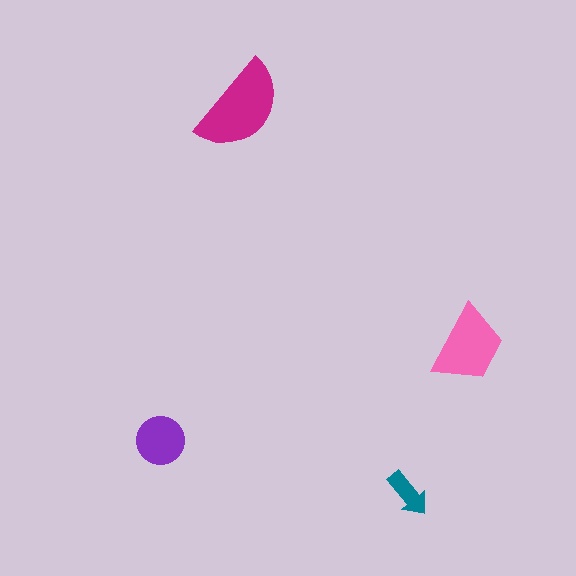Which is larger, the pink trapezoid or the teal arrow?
The pink trapezoid.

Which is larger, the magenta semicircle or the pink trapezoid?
The magenta semicircle.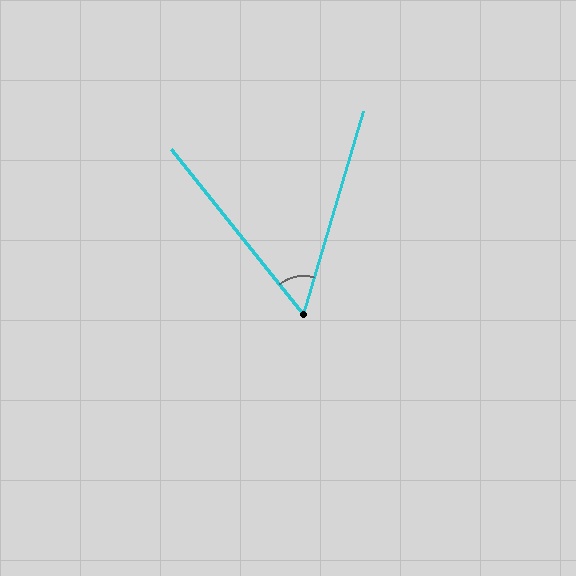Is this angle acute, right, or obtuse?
It is acute.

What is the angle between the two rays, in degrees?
Approximately 55 degrees.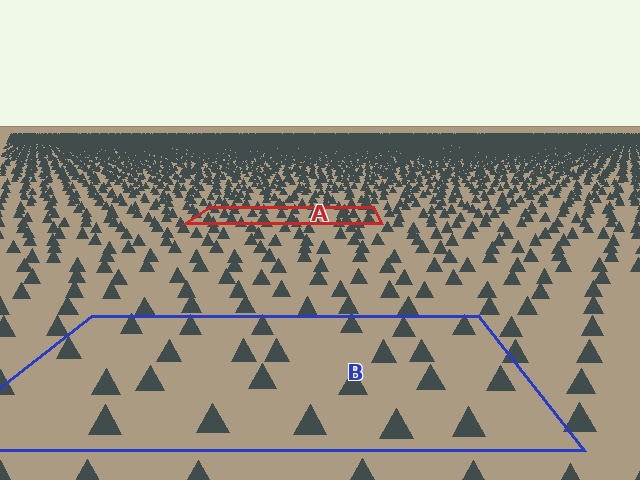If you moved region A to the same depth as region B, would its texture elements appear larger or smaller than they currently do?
They would appear larger. At a closer depth, the same texture elements are projected at a bigger on-screen size.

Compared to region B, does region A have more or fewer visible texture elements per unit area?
Region A has more texture elements per unit area — they are packed more densely because it is farther away.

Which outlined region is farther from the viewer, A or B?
Region A is farther from the viewer — the texture elements inside it appear smaller and more densely packed.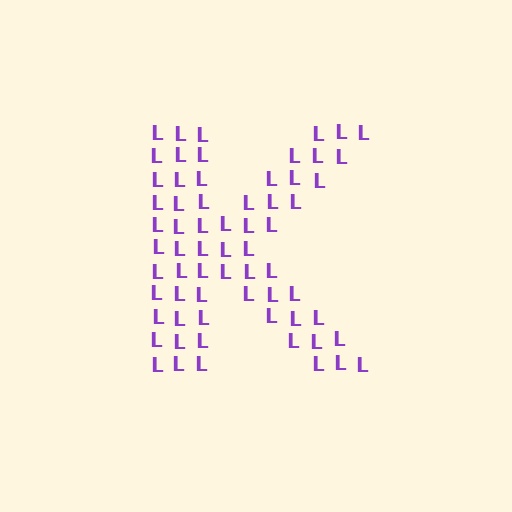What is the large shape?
The large shape is the letter K.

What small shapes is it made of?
It is made of small letter L's.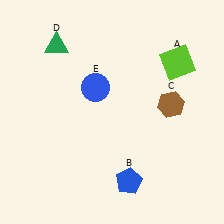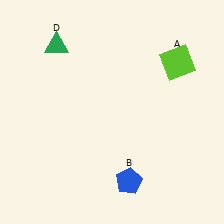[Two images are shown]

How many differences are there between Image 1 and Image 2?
There are 2 differences between the two images.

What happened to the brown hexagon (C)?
The brown hexagon (C) was removed in Image 2. It was in the top-right area of Image 1.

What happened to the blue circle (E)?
The blue circle (E) was removed in Image 2. It was in the top-left area of Image 1.